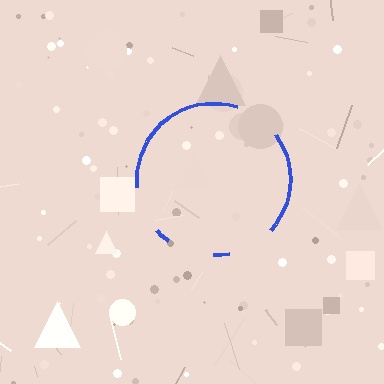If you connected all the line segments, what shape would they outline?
They would outline a circle.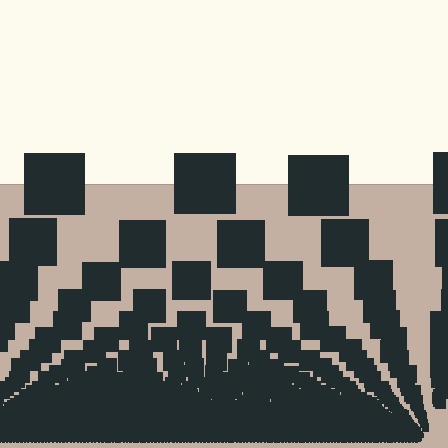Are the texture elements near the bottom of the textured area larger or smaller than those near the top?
Smaller. The gradient is inverted — elements near the bottom are smaller and denser.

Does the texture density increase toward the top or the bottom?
Density increases toward the bottom.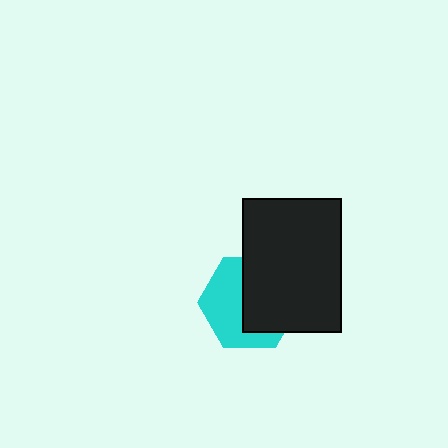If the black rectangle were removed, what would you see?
You would see the complete cyan hexagon.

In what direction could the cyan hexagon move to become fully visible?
The cyan hexagon could move left. That would shift it out from behind the black rectangle entirely.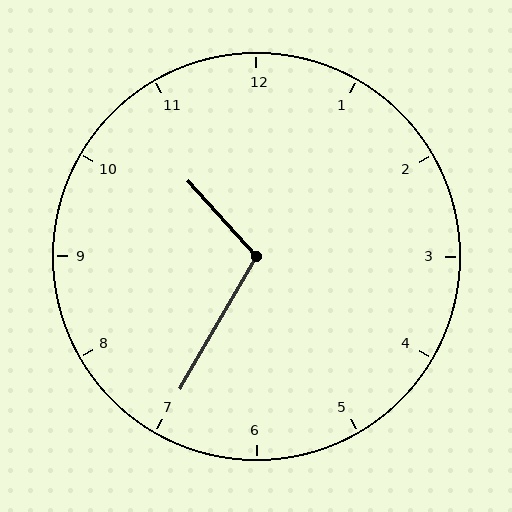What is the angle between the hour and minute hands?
Approximately 108 degrees.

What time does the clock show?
10:35.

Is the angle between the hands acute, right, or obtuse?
It is obtuse.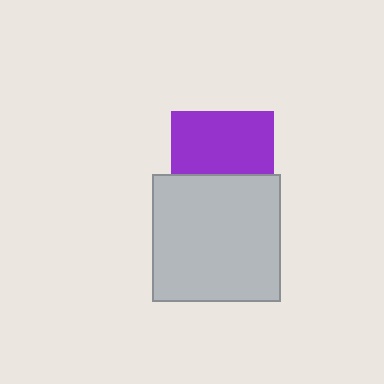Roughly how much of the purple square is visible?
About half of it is visible (roughly 61%).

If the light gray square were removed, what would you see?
You would see the complete purple square.